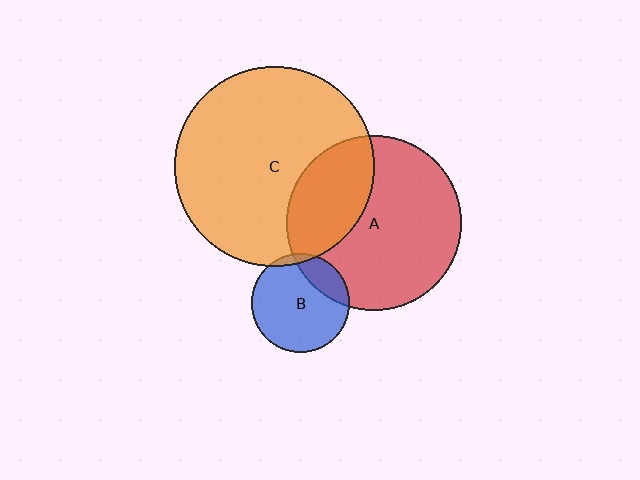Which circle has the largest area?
Circle C (orange).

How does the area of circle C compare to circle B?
Approximately 4.1 times.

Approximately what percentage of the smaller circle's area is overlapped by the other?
Approximately 30%.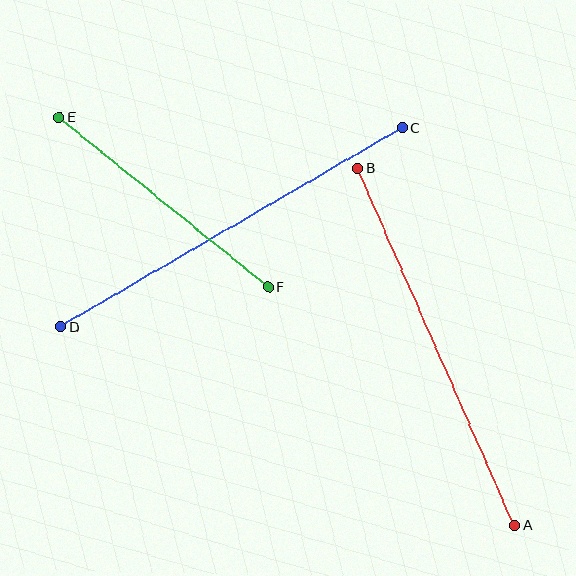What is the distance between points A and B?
The distance is approximately 390 pixels.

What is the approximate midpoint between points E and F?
The midpoint is at approximately (164, 202) pixels.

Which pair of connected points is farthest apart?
Points C and D are farthest apart.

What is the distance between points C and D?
The distance is approximately 395 pixels.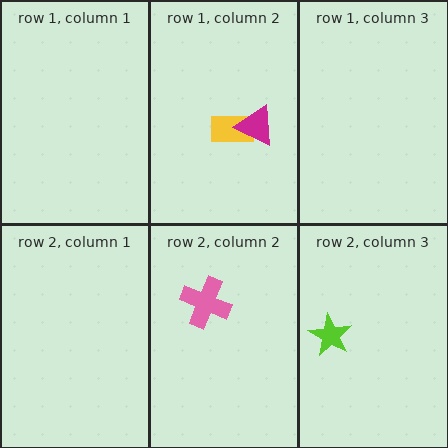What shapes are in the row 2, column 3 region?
The lime star.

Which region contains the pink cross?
The row 2, column 2 region.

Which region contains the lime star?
The row 2, column 3 region.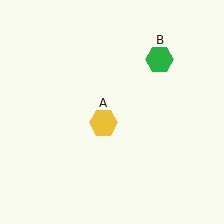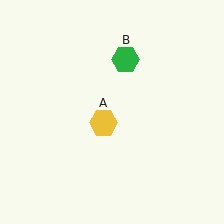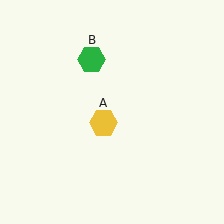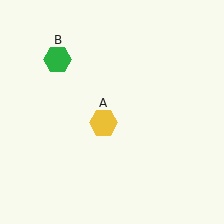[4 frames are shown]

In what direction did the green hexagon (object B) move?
The green hexagon (object B) moved left.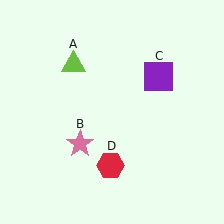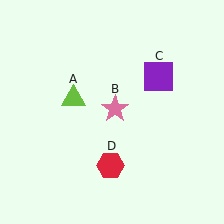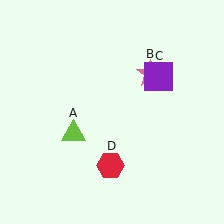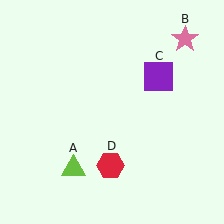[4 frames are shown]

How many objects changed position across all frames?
2 objects changed position: lime triangle (object A), pink star (object B).